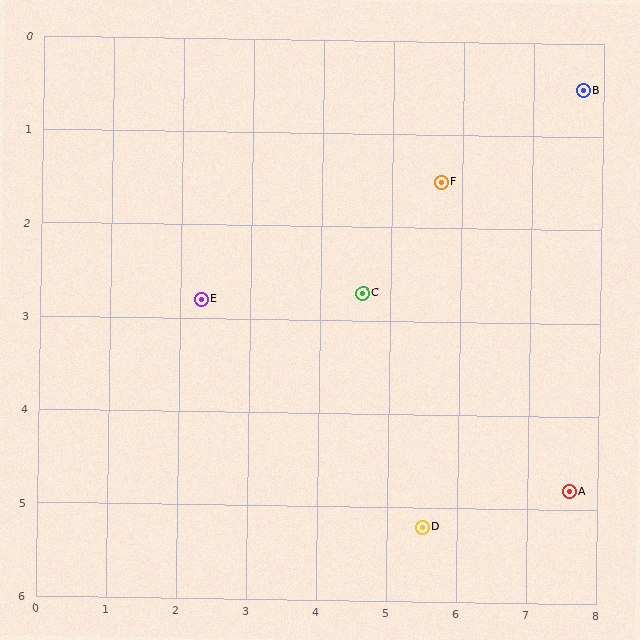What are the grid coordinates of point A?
Point A is at approximately (7.6, 4.8).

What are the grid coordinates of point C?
Point C is at approximately (4.6, 2.7).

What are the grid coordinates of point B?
Point B is at approximately (7.7, 0.5).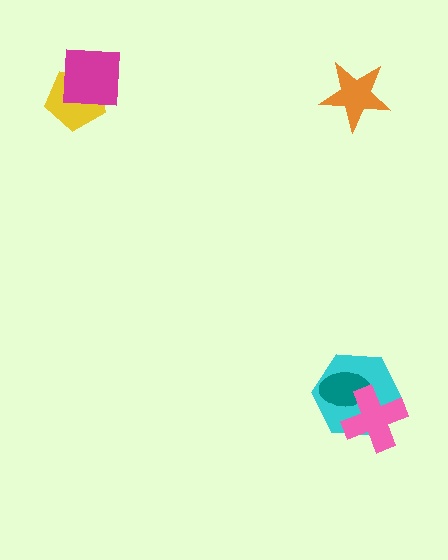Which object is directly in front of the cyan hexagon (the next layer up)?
The teal ellipse is directly in front of the cyan hexagon.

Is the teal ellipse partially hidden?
Yes, it is partially covered by another shape.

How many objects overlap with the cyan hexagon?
2 objects overlap with the cyan hexagon.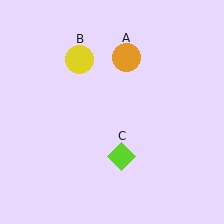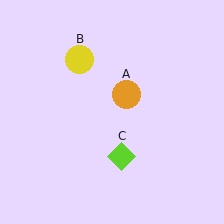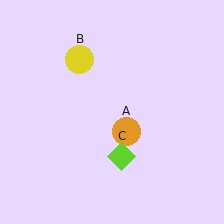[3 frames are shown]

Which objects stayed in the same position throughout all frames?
Yellow circle (object B) and lime diamond (object C) remained stationary.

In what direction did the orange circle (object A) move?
The orange circle (object A) moved down.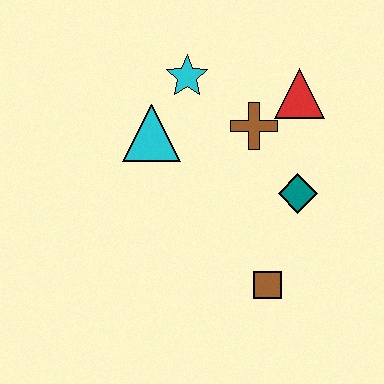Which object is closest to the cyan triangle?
The cyan star is closest to the cyan triangle.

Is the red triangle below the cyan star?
Yes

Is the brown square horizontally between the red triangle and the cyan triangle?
Yes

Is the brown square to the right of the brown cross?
Yes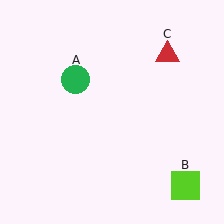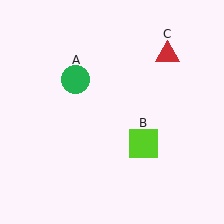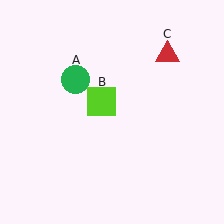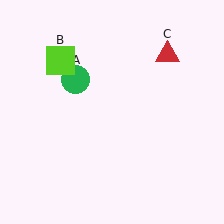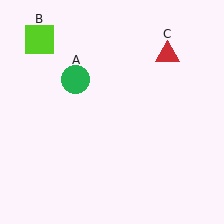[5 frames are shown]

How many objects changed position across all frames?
1 object changed position: lime square (object B).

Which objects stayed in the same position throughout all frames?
Green circle (object A) and red triangle (object C) remained stationary.